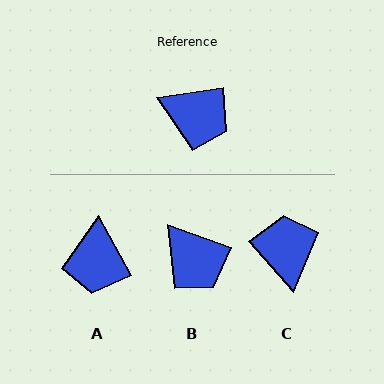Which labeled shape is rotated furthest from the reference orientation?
C, about 123 degrees away.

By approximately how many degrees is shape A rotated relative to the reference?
Approximately 70 degrees clockwise.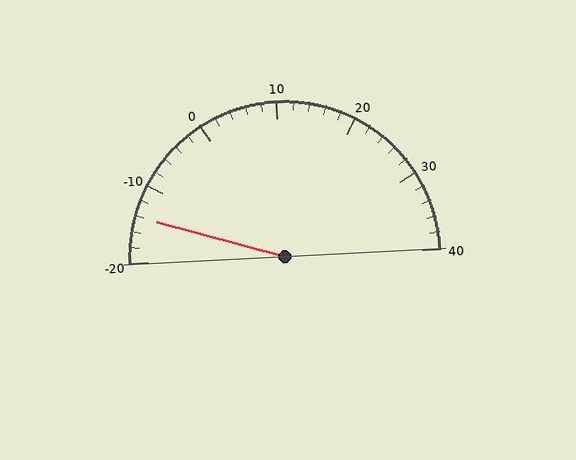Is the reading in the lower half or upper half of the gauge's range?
The reading is in the lower half of the range (-20 to 40).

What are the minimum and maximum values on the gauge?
The gauge ranges from -20 to 40.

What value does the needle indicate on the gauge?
The needle indicates approximately -14.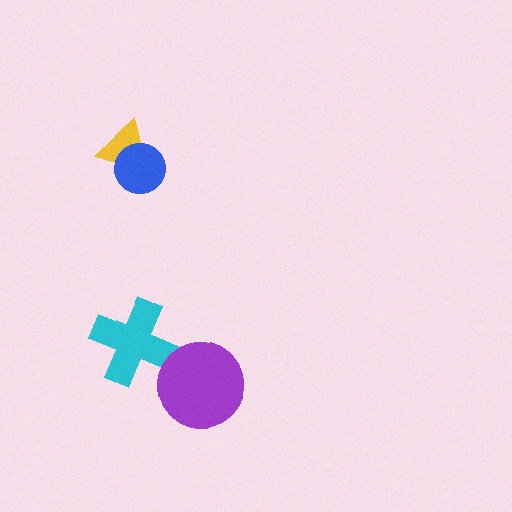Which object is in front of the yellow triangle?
The blue circle is in front of the yellow triangle.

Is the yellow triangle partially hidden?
Yes, it is partially covered by another shape.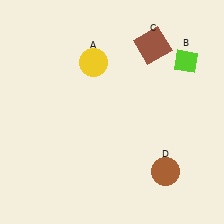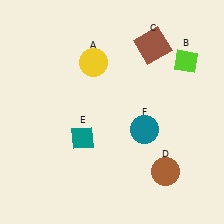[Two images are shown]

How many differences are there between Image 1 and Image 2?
There are 2 differences between the two images.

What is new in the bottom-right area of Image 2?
A teal circle (F) was added in the bottom-right area of Image 2.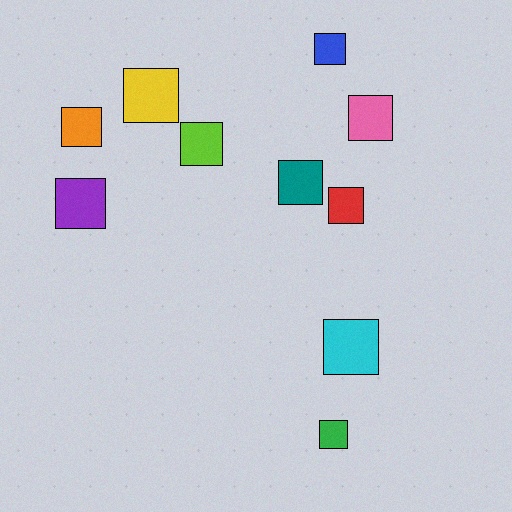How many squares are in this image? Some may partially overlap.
There are 10 squares.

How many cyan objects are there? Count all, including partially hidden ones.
There is 1 cyan object.